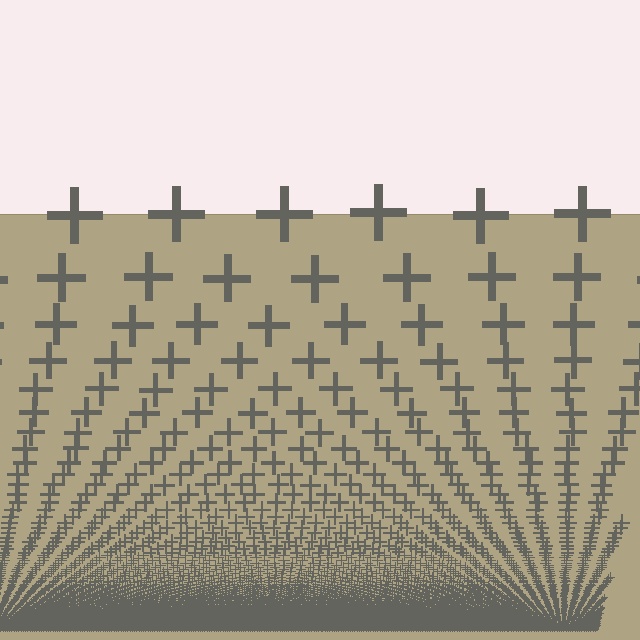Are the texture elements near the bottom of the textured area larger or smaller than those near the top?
Smaller. The gradient is inverted — elements near the bottom are smaller and denser.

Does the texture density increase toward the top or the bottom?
Density increases toward the bottom.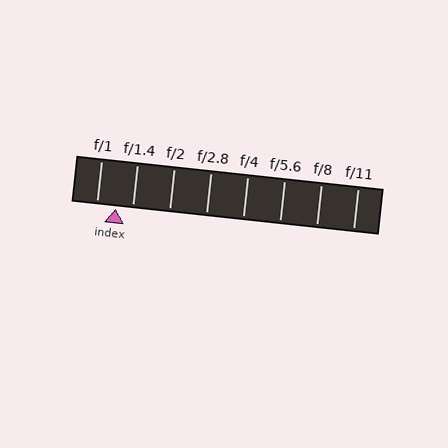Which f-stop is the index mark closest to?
The index mark is closest to f/1.4.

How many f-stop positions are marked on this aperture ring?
There are 8 f-stop positions marked.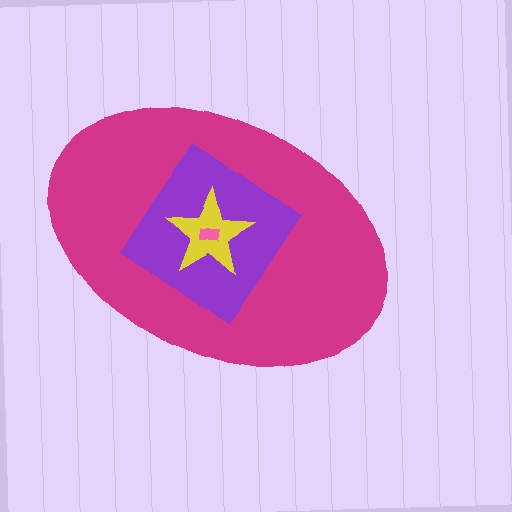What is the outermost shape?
The magenta ellipse.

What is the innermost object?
The pink rectangle.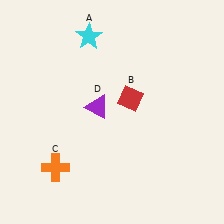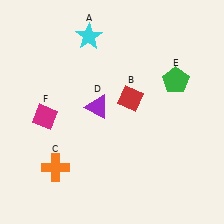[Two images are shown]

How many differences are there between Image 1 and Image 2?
There are 2 differences between the two images.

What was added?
A green pentagon (E), a magenta diamond (F) were added in Image 2.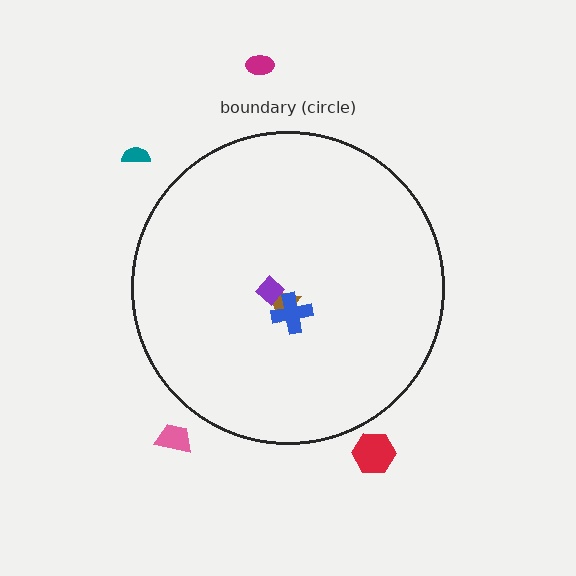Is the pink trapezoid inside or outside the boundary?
Outside.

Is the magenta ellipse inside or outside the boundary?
Outside.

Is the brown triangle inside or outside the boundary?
Inside.